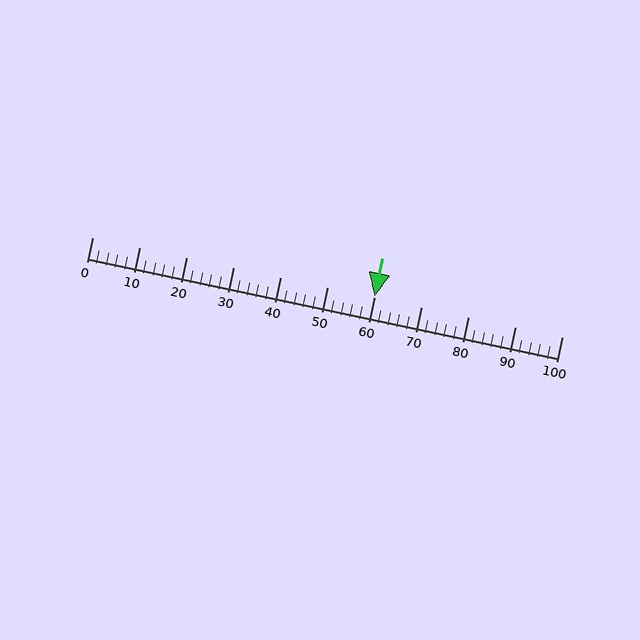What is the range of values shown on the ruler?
The ruler shows values from 0 to 100.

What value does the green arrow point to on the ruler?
The green arrow points to approximately 60.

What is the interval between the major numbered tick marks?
The major tick marks are spaced 10 units apart.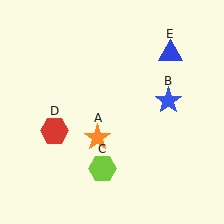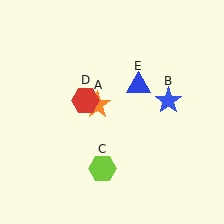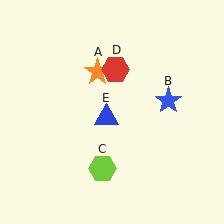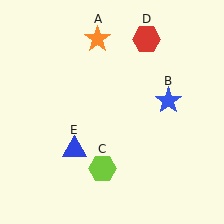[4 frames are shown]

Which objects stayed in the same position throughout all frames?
Blue star (object B) and lime hexagon (object C) remained stationary.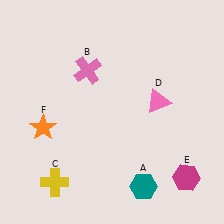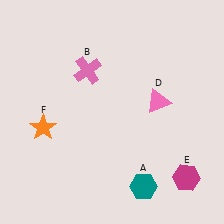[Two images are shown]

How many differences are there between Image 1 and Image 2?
There is 1 difference between the two images.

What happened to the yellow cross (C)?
The yellow cross (C) was removed in Image 2. It was in the bottom-left area of Image 1.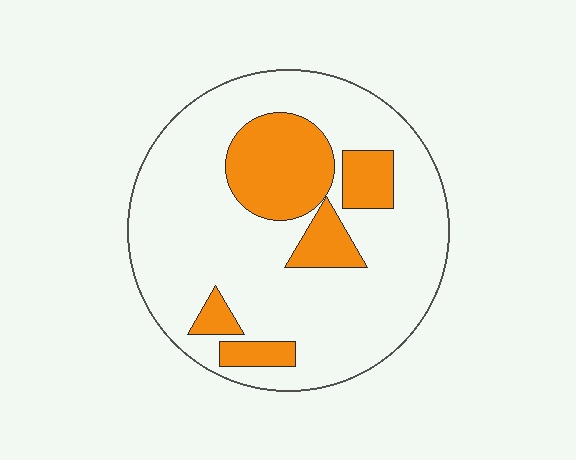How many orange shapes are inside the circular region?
5.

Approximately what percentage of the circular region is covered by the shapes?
Approximately 25%.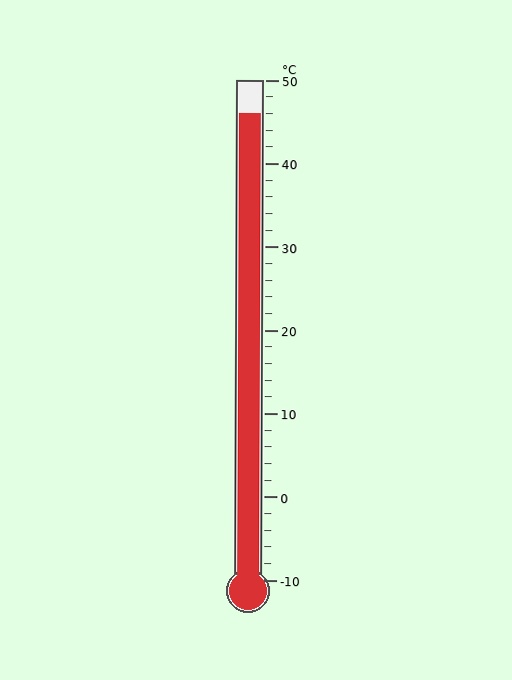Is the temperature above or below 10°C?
The temperature is above 10°C.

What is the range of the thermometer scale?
The thermometer scale ranges from -10°C to 50°C.